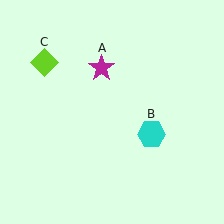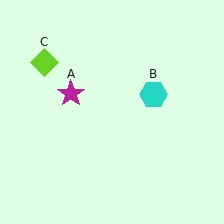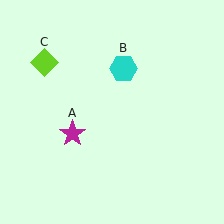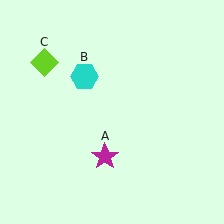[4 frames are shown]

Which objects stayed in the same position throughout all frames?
Lime diamond (object C) remained stationary.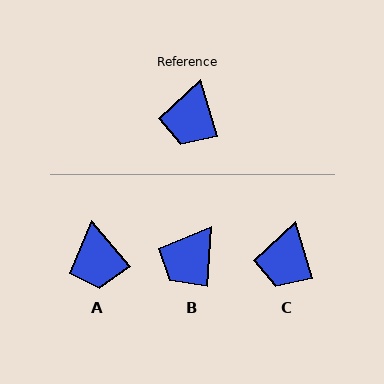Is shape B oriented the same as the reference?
No, it is off by about 21 degrees.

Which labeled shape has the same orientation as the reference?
C.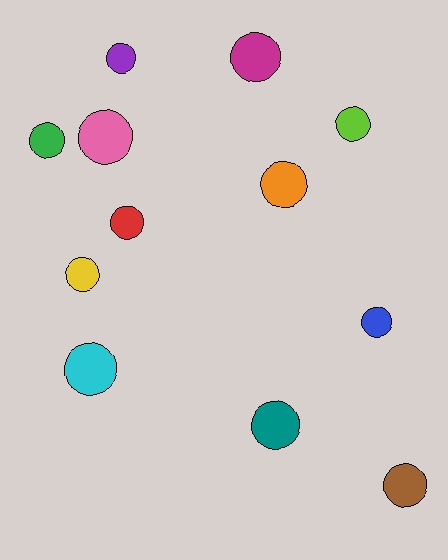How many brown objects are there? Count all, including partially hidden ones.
There is 1 brown object.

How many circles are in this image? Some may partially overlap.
There are 12 circles.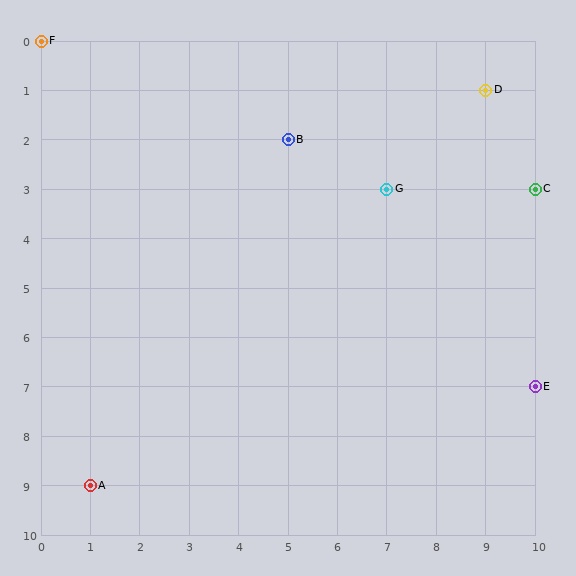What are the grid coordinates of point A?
Point A is at grid coordinates (1, 9).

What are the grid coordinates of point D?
Point D is at grid coordinates (9, 1).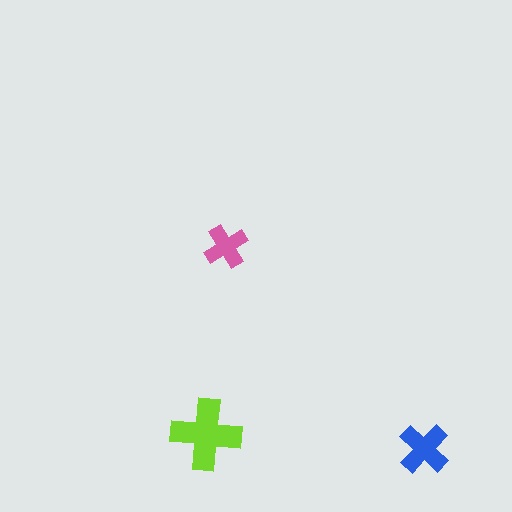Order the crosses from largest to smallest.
the lime one, the blue one, the pink one.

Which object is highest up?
The pink cross is topmost.